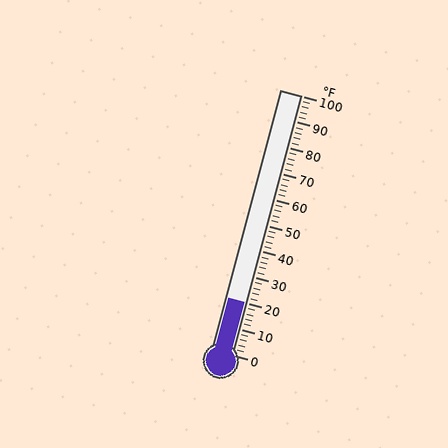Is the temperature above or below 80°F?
The temperature is below 80°F.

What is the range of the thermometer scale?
The thermometer scale ranges from 0°F to 100°F.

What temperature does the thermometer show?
The thermometer shows approximately 20°F.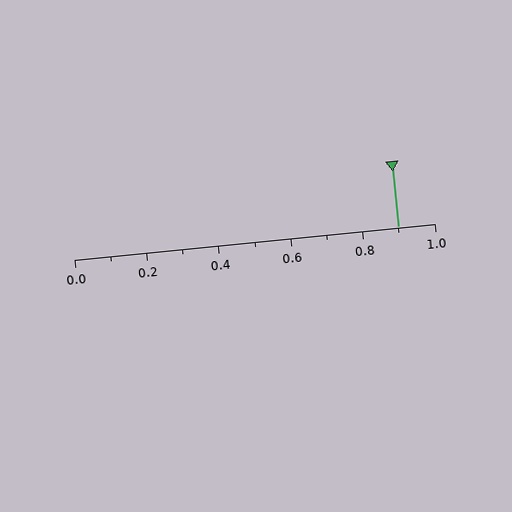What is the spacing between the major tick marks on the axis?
The major ticks are spaced 0.2 apart.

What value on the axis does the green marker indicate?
The marker indicates approximately 0.9.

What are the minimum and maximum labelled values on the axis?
The axis runs from 0.0 to 1.0.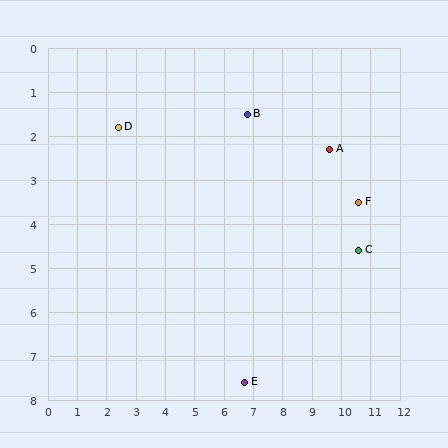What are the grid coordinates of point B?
Point B is at approximately (6.8, 1.5).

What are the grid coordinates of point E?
Point E is at approximately (6.7, 7.6).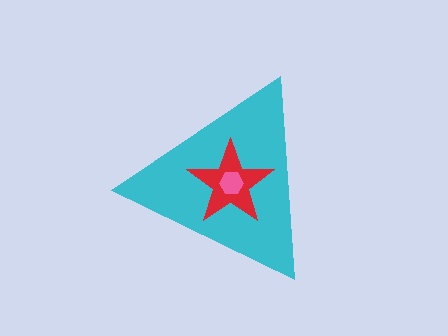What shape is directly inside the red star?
The pink hexagon.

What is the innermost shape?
The pink hexagon.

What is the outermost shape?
The cyan triangle.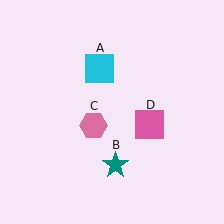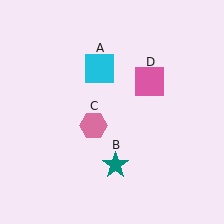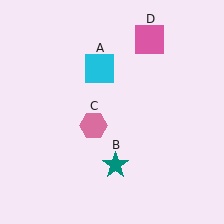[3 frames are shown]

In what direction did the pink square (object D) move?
The pink square (object D) moved up.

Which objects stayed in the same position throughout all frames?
Cyan square (object A) and teal star (object B) and pink hexagon (object C) remained stationary.